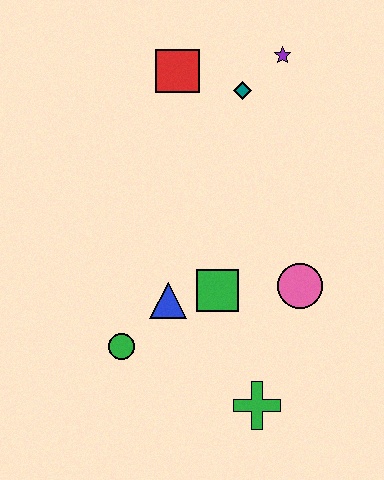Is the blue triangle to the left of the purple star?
Yes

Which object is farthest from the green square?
The purple star is farthest from the green square.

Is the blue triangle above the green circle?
Yes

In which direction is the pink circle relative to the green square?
The pink circle is to the right of the green square.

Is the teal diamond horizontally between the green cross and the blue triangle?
Yes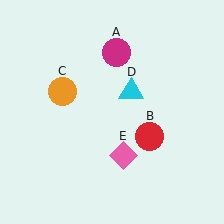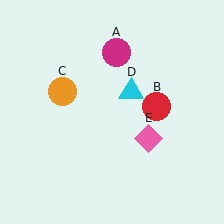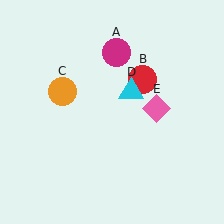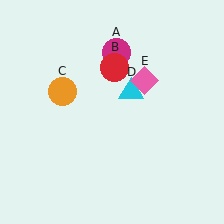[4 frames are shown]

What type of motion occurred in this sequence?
The red circle (object B), pink diamond (object E) rotated counterclockwise around the center of the scene.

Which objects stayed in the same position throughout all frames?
Magenta circle (object A) and orange circle (object C) and cyan triangle (object D) remained stationary.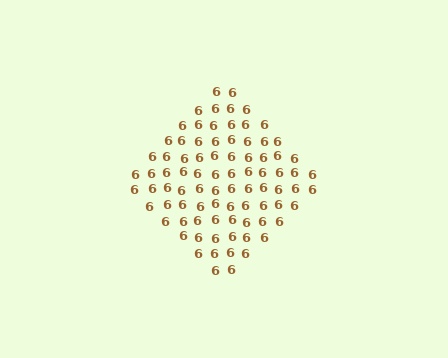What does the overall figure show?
The overall figure shows a diamond.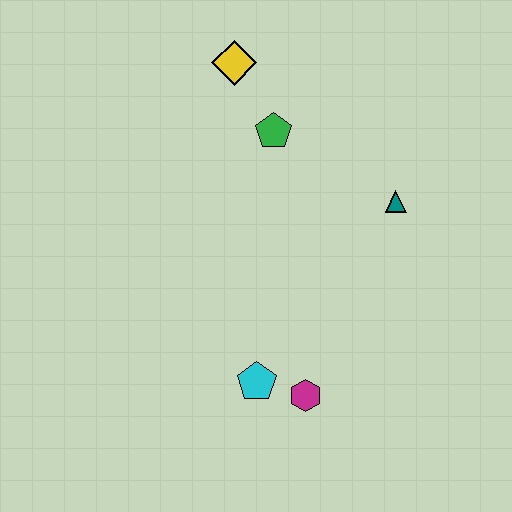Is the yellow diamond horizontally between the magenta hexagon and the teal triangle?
No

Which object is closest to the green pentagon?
The yellow diamond is closest to the green pentagon.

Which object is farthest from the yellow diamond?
The magenta hexagon is farthest from the yellow diamond.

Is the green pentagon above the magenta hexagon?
Yes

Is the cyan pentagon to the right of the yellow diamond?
Yes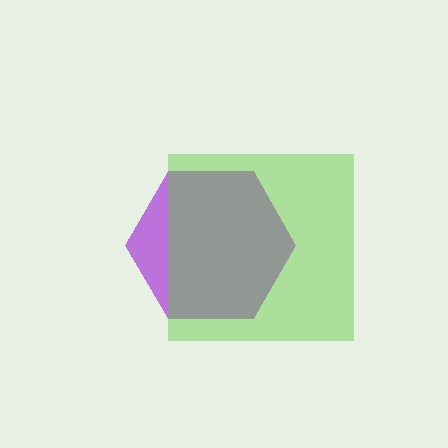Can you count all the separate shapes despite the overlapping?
Yes, there are 2 separate shapes.